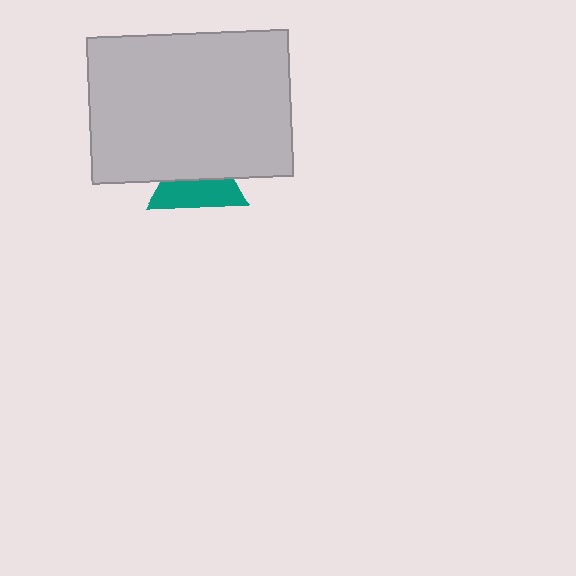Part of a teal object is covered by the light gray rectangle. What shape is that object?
It is a triangle.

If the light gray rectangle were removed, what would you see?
You would see the complete teal triangle.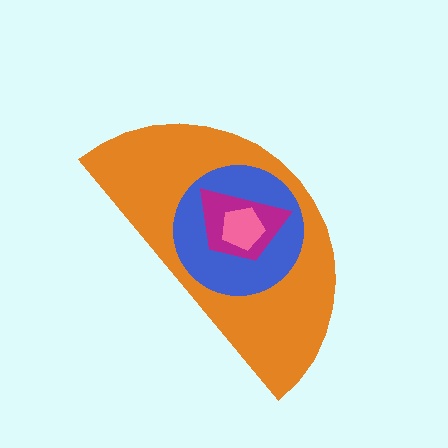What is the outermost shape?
The orange semicircle.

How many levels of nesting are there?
4.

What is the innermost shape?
The pink pentagon.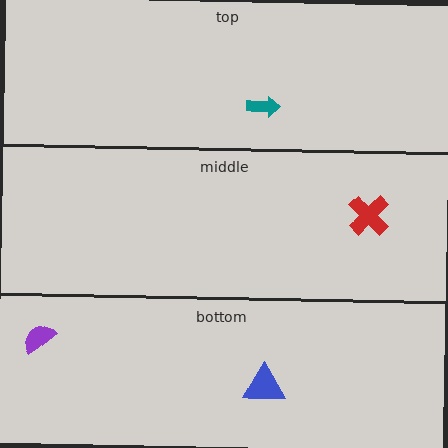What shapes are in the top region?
The teal arrow.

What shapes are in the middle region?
The red cross.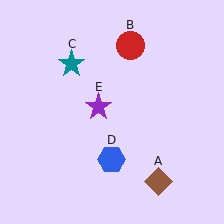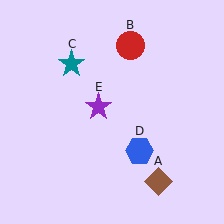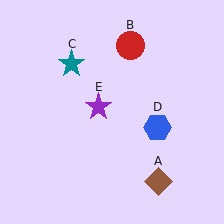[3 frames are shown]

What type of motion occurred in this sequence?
The blue hexagon (object D) rotated counterclockwise around the center of the scene.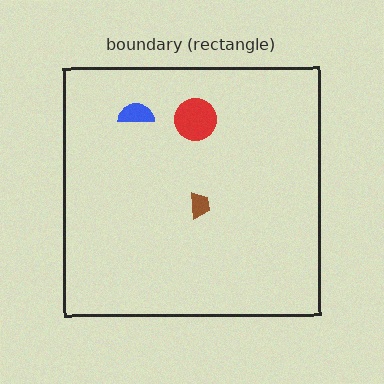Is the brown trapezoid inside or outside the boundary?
Inside.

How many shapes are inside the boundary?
3 inside, 0 outside.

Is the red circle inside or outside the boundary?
Inside.